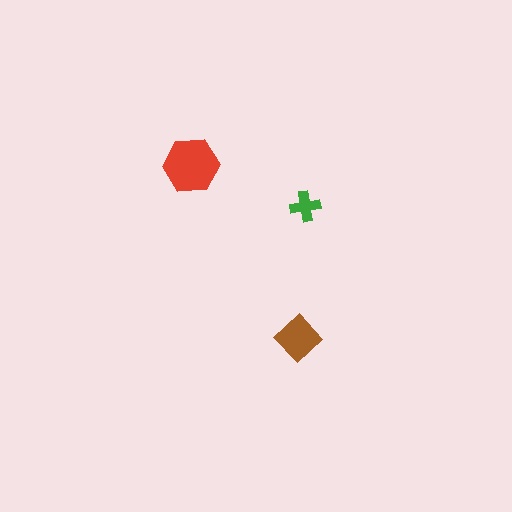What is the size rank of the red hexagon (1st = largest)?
1st.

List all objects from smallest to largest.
The green cross, the brown diamond, the red hexagon.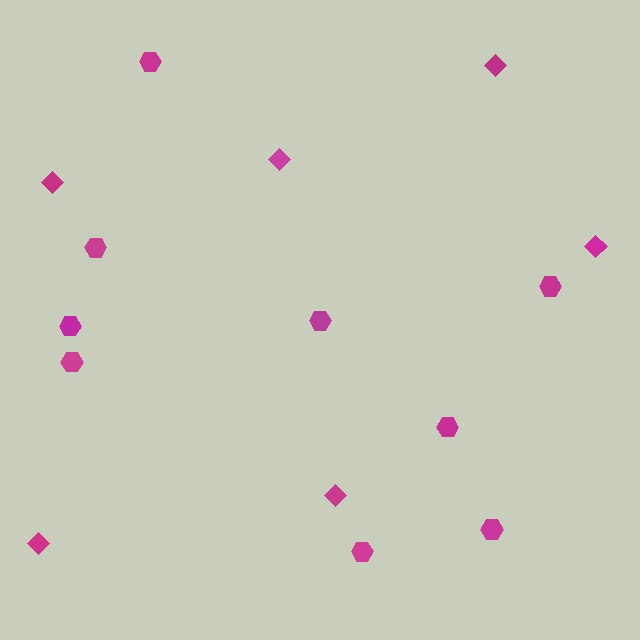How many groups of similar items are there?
There are 2 groups: one group of diamonds (6) and one group of hexagons (9).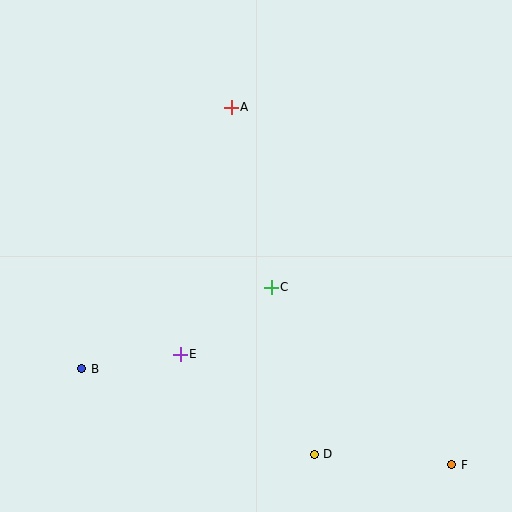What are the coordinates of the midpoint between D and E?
The midpoint between D and E is at (247, 404).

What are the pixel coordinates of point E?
Point E is at (180, 354).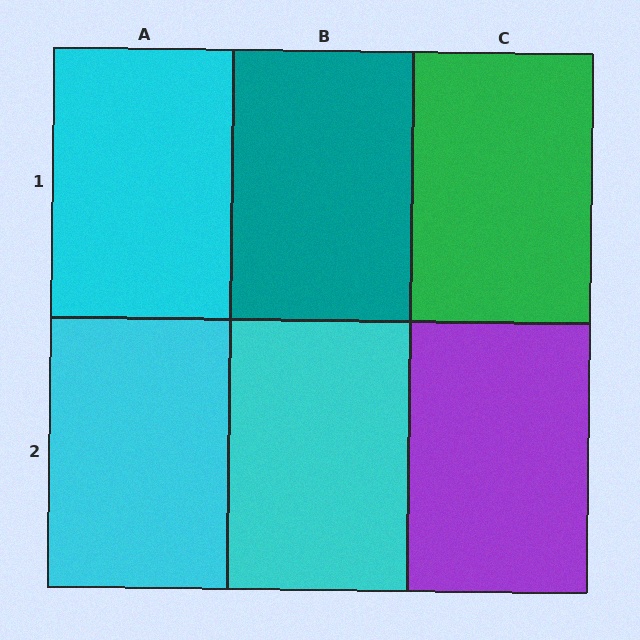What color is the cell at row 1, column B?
Teal.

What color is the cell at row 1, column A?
Cyan.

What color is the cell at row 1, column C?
Green.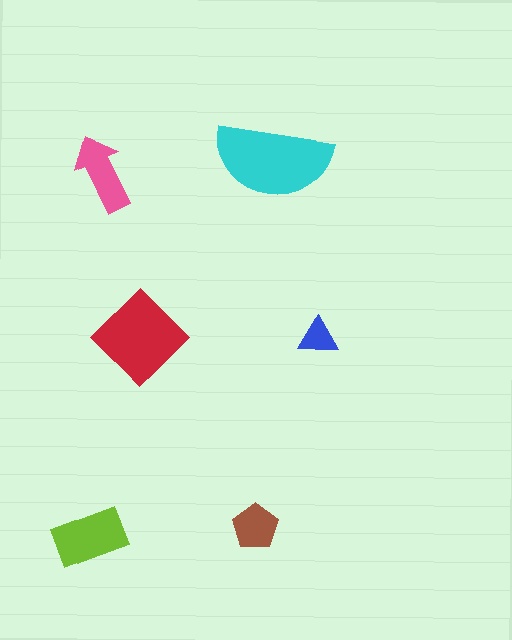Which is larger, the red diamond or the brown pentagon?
The red diamond.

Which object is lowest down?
The lime rectangle is bottommost.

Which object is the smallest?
The blue triangle.